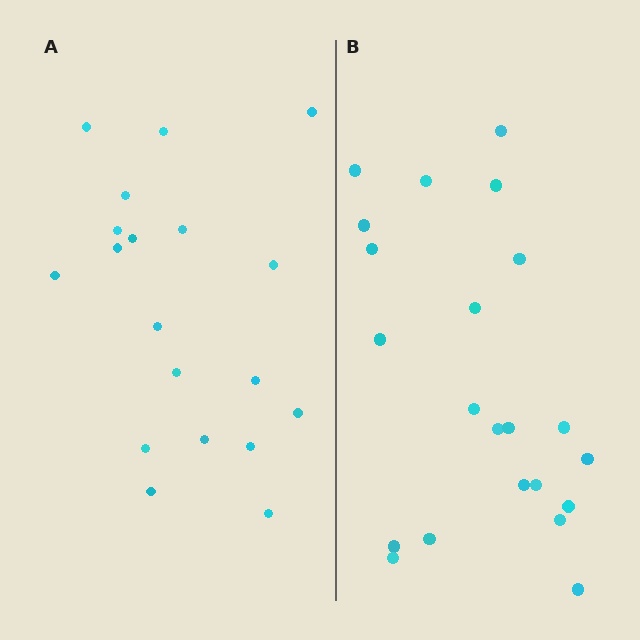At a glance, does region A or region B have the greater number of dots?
Region B (the right region) has more dots.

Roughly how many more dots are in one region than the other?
Region B has just a few more — roughly 2 or 3 more dots than region A.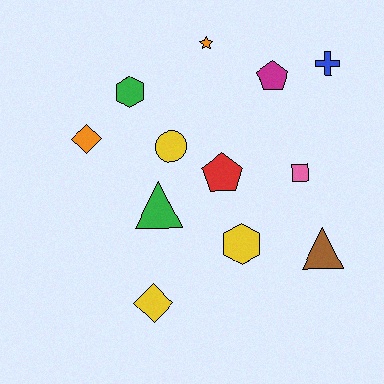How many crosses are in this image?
There is 1 cross.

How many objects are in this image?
There are 12 objects.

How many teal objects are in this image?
There are no teal objects.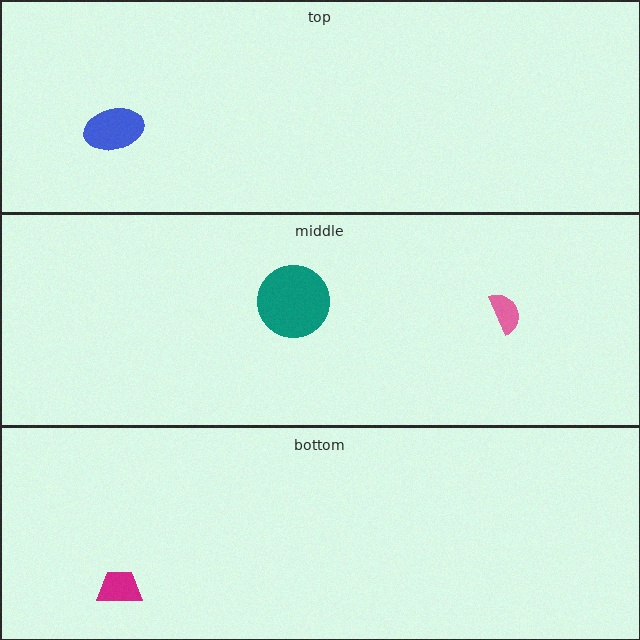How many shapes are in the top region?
1.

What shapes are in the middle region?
The teal circle, the pink semicircle.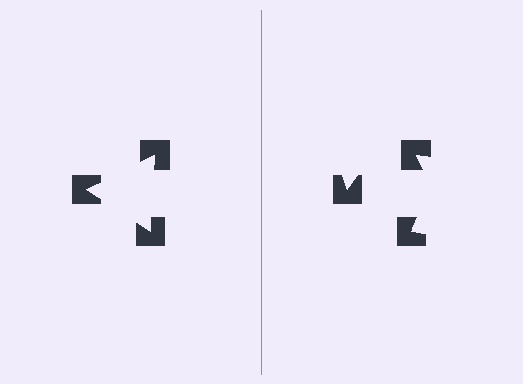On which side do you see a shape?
An illusory triangle appears on the left side. On the right side the wedge cuts are rotated, so no coherent shape forms.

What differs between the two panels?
The notched squares are positioned identically on both sides; only the wedge orientations differ. On the left they align to a triangle; on the right they are misaligned.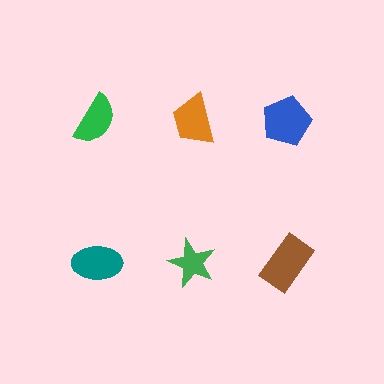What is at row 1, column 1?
A green semicircle.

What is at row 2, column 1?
A teal ellipse.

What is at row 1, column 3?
A blue pentagon.